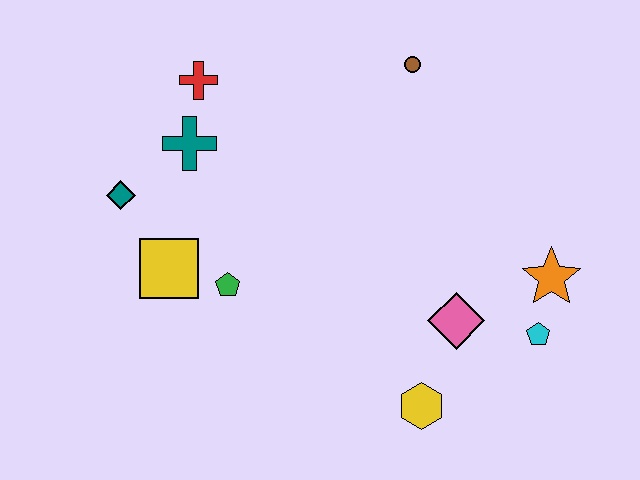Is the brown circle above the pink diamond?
Yes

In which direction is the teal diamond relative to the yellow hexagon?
The teal diamond is to the left of the yellow hexagon.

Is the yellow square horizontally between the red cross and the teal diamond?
Yes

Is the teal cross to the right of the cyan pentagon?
No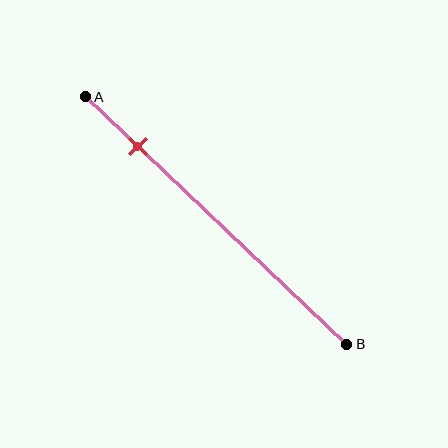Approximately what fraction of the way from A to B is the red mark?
The red mark is approximately 20% of the way from A to B.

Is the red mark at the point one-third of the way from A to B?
No, the mark is at about 20% from A, not at the 33% one-third point.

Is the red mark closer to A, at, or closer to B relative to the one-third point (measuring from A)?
The red mark is closer to point A than the one-third point of segment AB.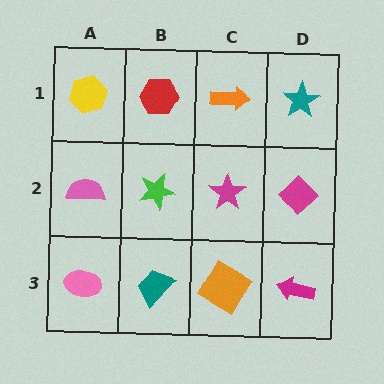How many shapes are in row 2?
4 shapes.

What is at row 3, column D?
A magenta arrow.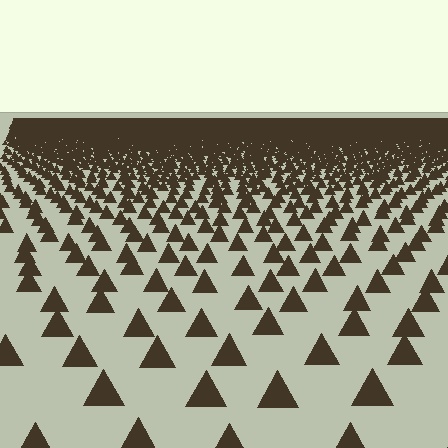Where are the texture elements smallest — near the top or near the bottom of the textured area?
Near the top.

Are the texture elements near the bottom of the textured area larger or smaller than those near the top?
Larger. Near the bottom, elements are closer to the viewer and appear at a bigger on-screen size.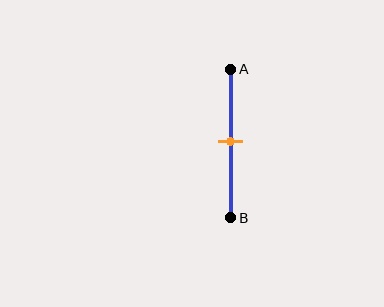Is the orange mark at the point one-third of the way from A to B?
No, the mark is at about 50% from A, not at the 33% one-third point.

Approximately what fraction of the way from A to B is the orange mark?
The orange mark is approximately 50% of the way from A to B.